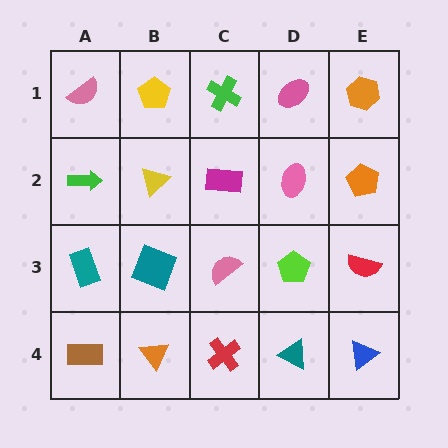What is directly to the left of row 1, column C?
A yellow pentagon.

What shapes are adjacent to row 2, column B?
A yellow pentagon (row 1, column B), a teal square (row 3, column B), a green arrow (row 2, column A), a magenta rectangle (row 2, column C).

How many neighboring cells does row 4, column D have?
3.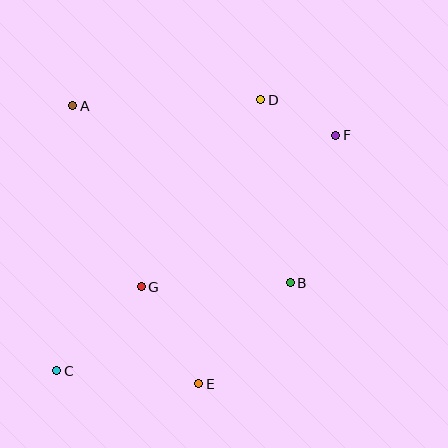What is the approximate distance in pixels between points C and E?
The distance between C and E is approximately 143 pixels.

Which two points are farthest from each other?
Points C and F are farthest from each other.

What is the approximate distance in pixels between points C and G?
The distance between C and G is approximately 119 pixels.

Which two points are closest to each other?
Points D and F are closest to each other.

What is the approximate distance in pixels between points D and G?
The distance between D and G is approximately 222 pixels.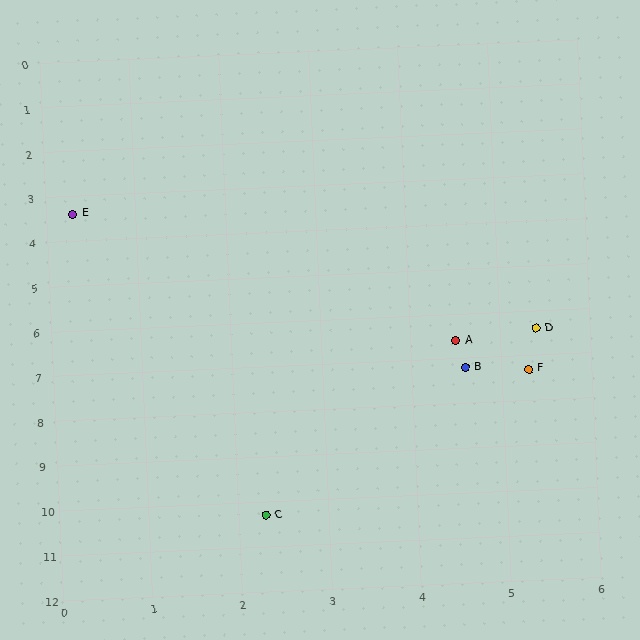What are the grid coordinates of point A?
Point A is at approximately (4.5, 6.6).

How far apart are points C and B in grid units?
Points C and B are about 3.9 grid units apart.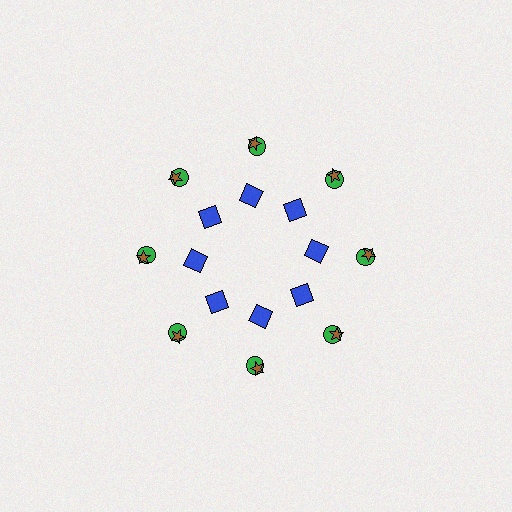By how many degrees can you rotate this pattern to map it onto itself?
The pattern maps onto itself every 45 degrees of rotation.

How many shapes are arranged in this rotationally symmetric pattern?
There are 24 shapes, arranged in 8 groups of 3.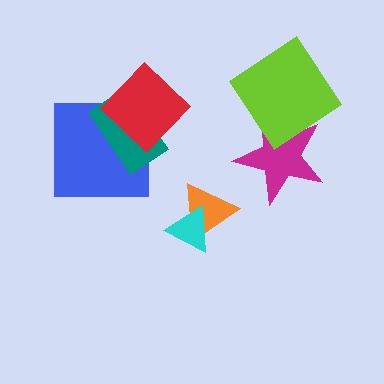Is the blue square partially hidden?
Yes, it is partially covered by another shape.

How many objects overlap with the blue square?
2 objects overlap with the blue square.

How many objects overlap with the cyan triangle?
1 object overlaps with the cyan triangle.